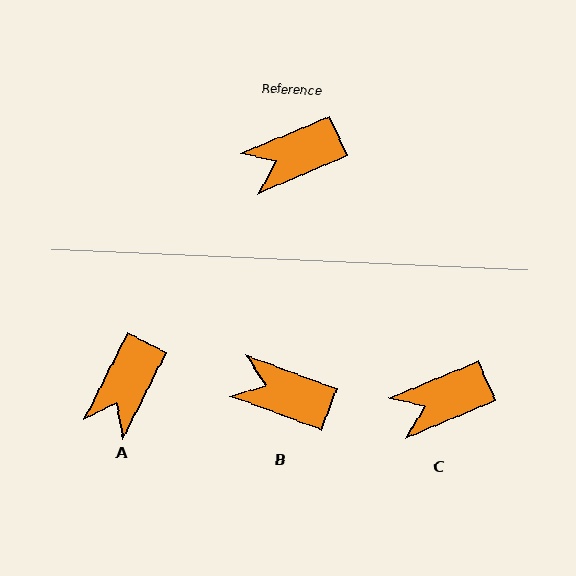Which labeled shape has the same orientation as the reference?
C.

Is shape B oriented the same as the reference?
No, it is off by about 43 degrees.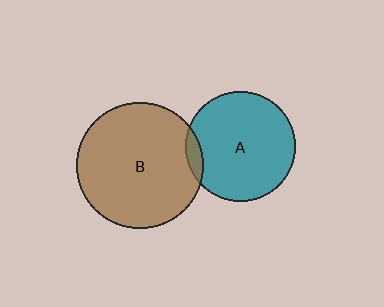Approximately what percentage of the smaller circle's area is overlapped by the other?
Approximately 5%.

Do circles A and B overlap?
Yes.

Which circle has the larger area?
Circle B (brown).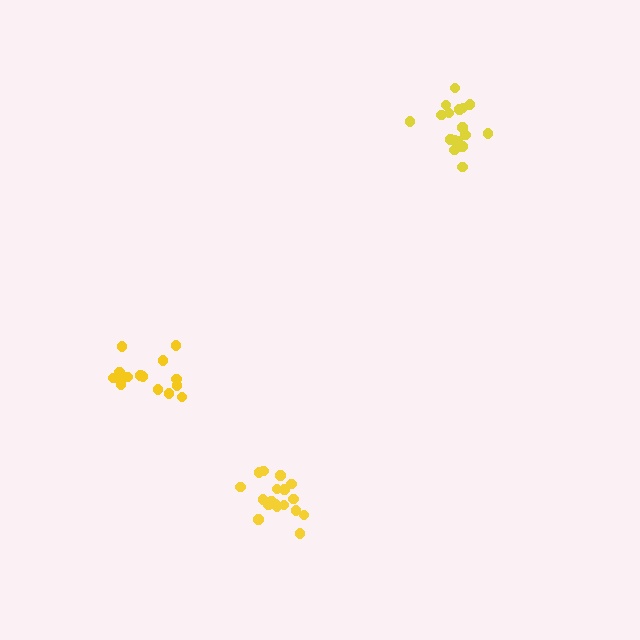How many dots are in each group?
Group 1: 17 dots, Group 2: 18 dots, Group 3: 15 dots (50 total).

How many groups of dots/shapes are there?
There are 3 groups.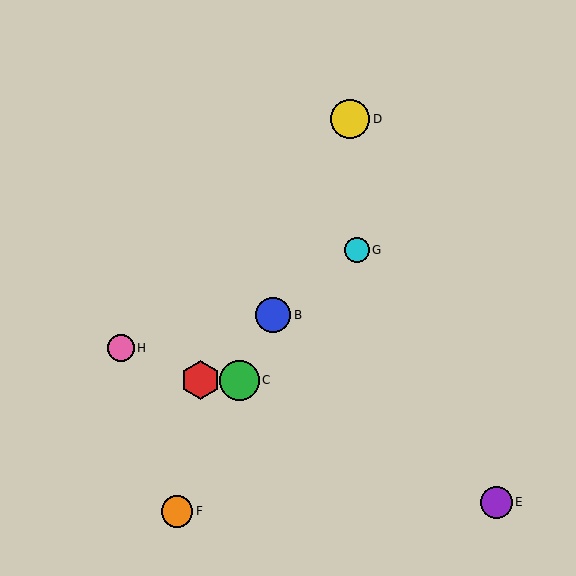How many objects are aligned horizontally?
2 objects (A, C) are aligned horizontally.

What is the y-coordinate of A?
Object A is at y≈380.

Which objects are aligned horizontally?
Objects A, C are aligned horizontally.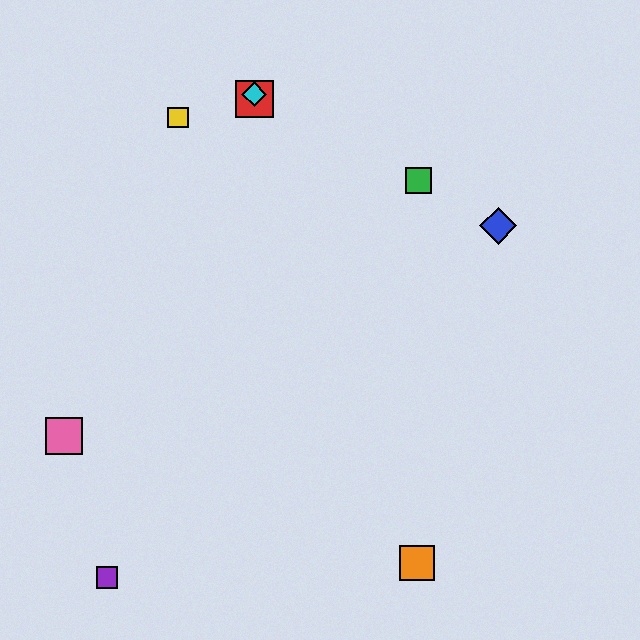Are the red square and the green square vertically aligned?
No, the red square is at x≈254 and the green square is at x≈419.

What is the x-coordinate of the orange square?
The orange square is at x≈417.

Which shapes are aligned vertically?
The red square, the cyan diamond are aligned vertically.